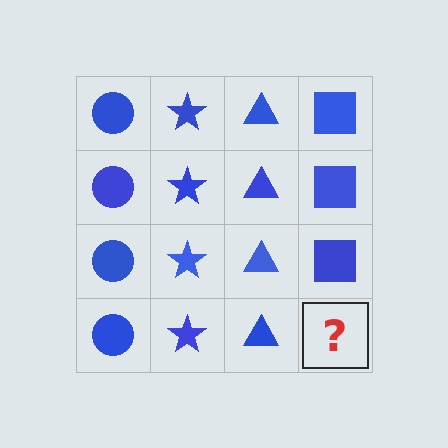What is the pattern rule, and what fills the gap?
The rule is that each column has a consistent shape. The gap should be filled with a blue square.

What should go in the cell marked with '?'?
The missing cell should contain a blue square.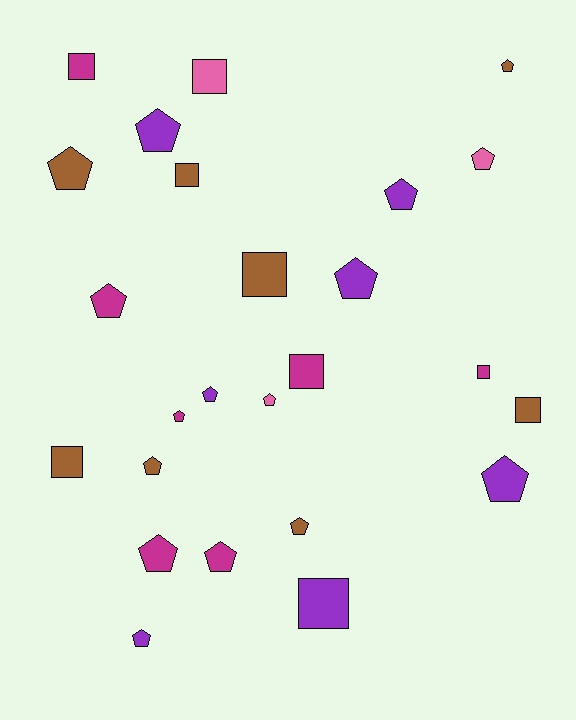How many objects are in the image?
There are 25 objects.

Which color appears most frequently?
Brown, with 8 objects.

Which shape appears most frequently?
Pentagon, with 16 objects.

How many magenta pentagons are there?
There are 4 magenta pentagons.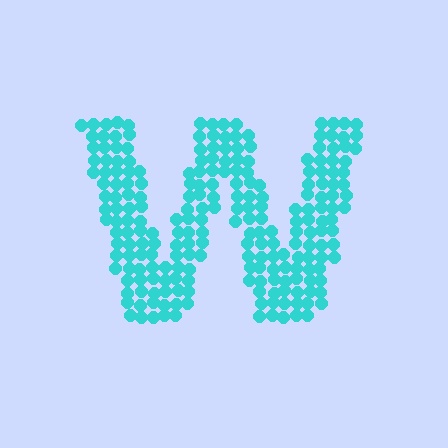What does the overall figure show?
The overall figure shows the letter W.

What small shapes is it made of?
It is made of small circles.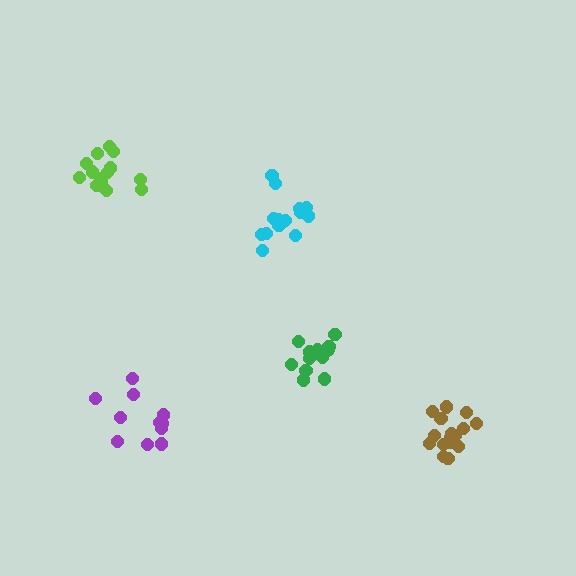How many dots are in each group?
Group 1: 12 dots, Group 2: 16 dots, Group 3: 14 dots, Group 4: 14 dots, Group 5: 11 dots (67 total).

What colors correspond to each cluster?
The clusters are colored: green, brown, lime, cyan, purple.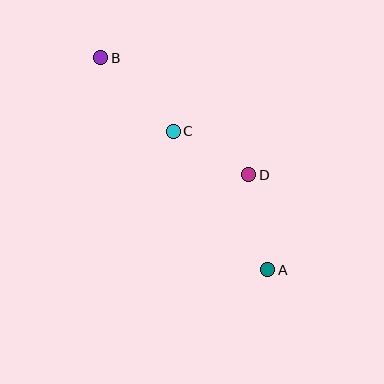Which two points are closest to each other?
Points C and D are closest to each other.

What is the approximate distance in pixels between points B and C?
The distance between B and C is approximately 103 pixels.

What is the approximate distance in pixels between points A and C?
The distance between A and C is approximately 168 pixels.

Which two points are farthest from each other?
Points A and B are farthest from each other.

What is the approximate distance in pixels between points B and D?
The distance between B and D is approximately 189 pixels.